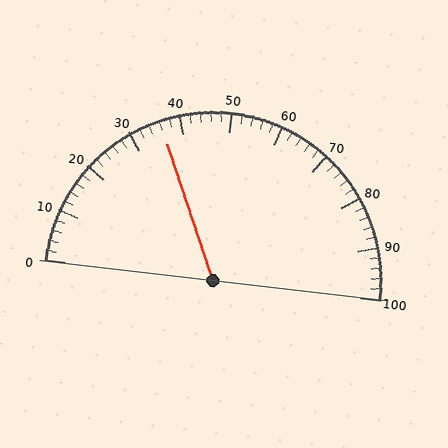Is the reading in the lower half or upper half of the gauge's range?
The reading is in the lower half of the range (0 to 100).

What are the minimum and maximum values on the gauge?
The gauge ranges from 0 to 100.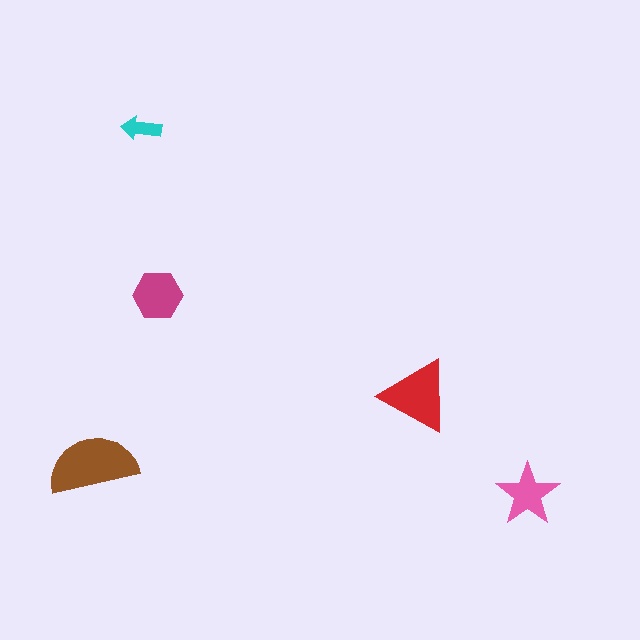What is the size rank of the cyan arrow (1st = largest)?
5th.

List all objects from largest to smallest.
The brown semicircle, the red triangle, the magenta hexagon, the pink star, the cyan arrow.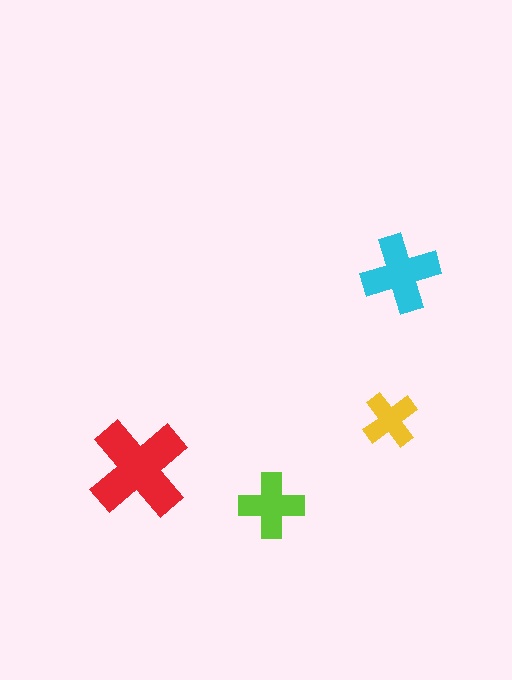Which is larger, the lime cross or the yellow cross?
The lime one.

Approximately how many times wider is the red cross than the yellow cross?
About 2 times wider.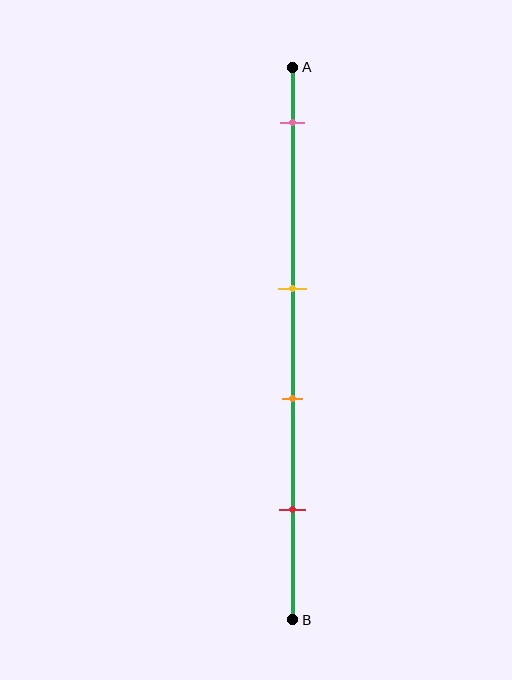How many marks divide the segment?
There are 4 marks dividing the segment.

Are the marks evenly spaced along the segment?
No, the marks are not evenly spaced.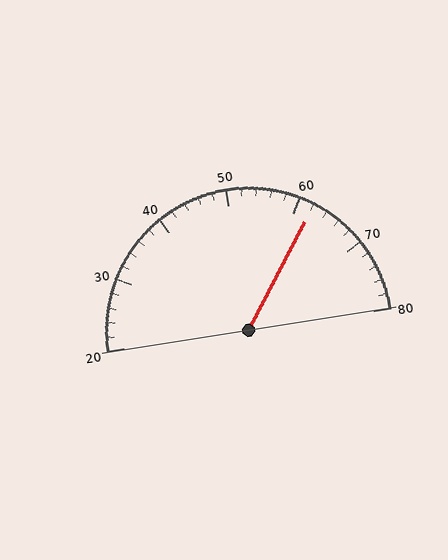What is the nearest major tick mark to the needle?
The nearest major tick mark is 60.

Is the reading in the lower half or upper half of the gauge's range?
The reading is in the upper half of the range (20 to 80).